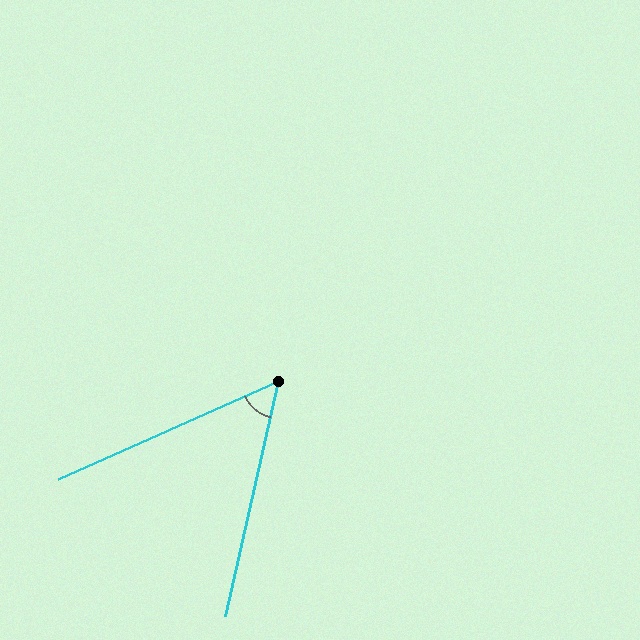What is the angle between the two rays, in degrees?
Approximately 53 degrees.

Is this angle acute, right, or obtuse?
It is acute.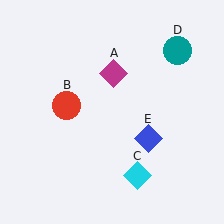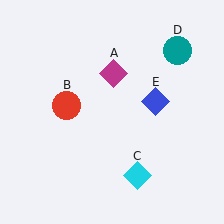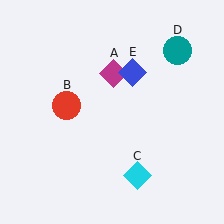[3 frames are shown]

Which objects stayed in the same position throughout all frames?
Magenta diamond (object A) and red circle (object B) and cyan diamond (object C) and teal circle (object D) remained stationary.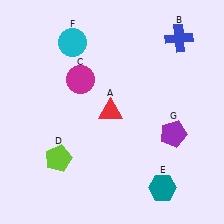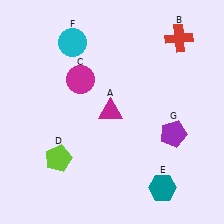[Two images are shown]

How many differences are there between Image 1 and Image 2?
There are 2 differences between the two images.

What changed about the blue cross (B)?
In Image 1, B is blue. In Image 2, it changed to red.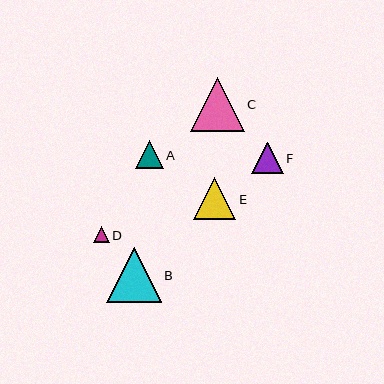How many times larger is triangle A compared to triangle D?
Triangle A is approximately 1.8 times the size of triangle D.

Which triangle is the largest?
Triangle B is the largest with a size of approximately 55 pixels.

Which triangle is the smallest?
Triangle D is the smallest with a size of approximately 16 pixels.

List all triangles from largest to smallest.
From largest to smallest: B, C, E, F, A, D.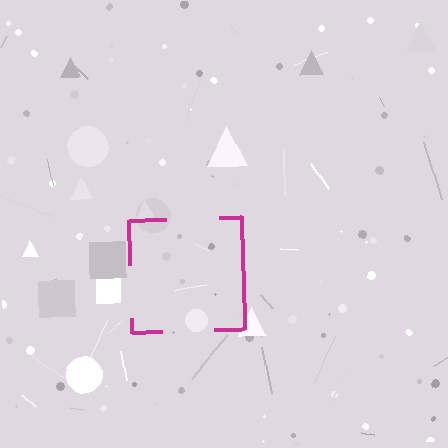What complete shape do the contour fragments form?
The contour fragments form a square.